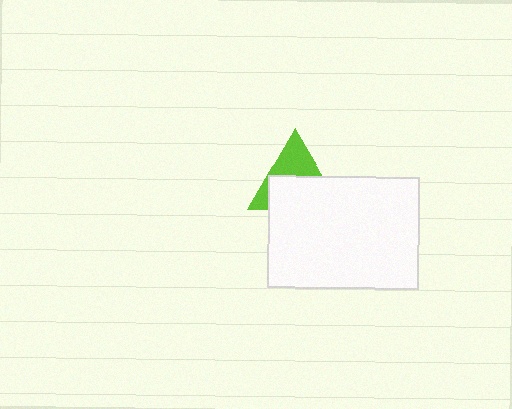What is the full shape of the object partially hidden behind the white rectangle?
The partially hidden object is a lime triangle.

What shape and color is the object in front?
The object in front is a white rectangle.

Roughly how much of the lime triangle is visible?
A small part of it is visible (roughly 43%).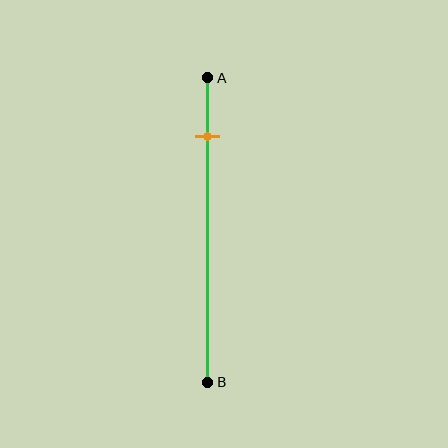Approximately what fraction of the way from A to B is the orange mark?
The orange mark is approximately 20% of the way from A to B.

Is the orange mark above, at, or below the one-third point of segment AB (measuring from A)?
The orange mark is above the one-third point of segment AB.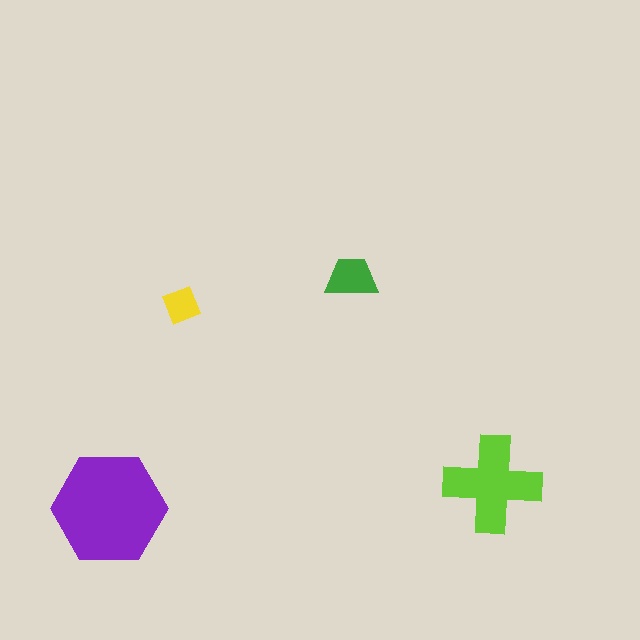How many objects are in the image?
There are 4 objects in the image.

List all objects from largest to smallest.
The purple hexagon, the lime cross, the green trapezoid, the yellow diamond.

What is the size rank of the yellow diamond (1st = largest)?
4th.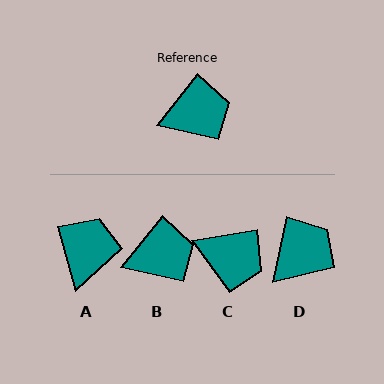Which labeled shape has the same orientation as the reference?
B.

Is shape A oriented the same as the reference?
No, it is off by about 54 degrees.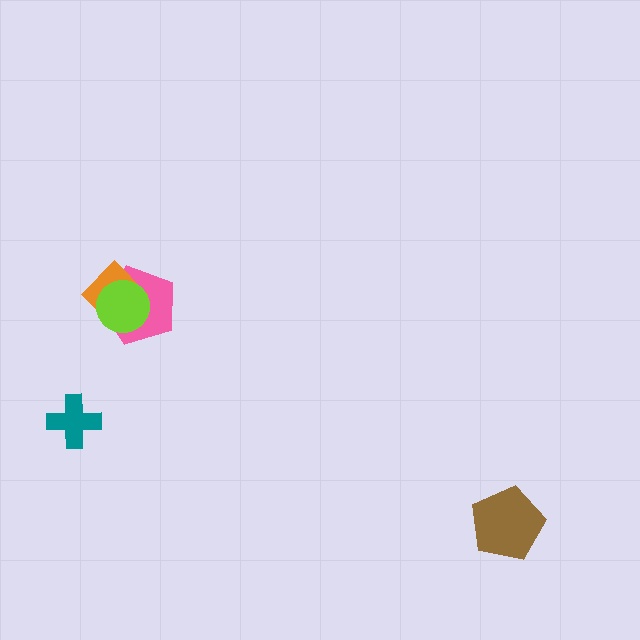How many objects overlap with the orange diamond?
2 objects overlap with the orange diamond.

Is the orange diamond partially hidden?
Yes, it is partially covered by another shape.